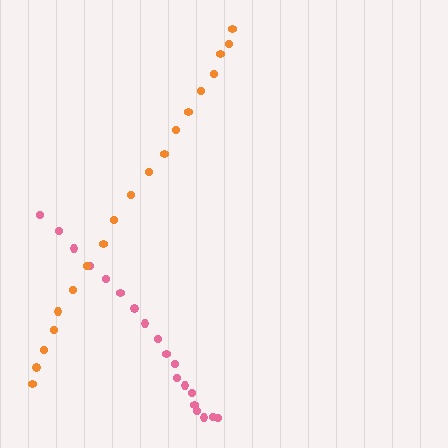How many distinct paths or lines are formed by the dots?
There are 2 distinct paths.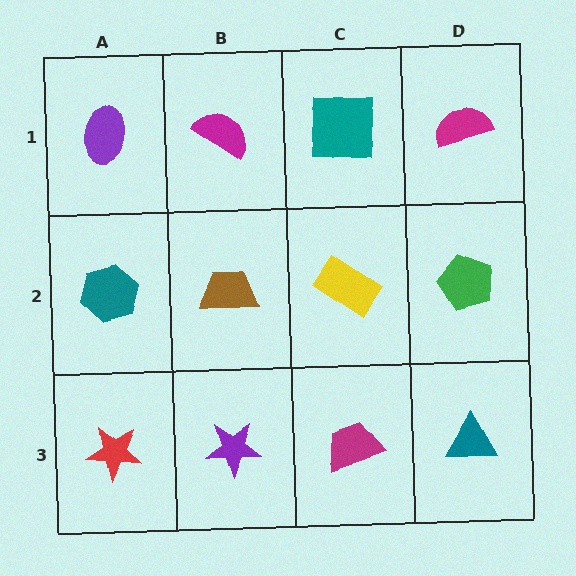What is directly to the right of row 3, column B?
A magenta trapezoid.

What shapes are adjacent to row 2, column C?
A teal square (row 1, column C), a magenta trapezoid (row 3, column C), a brown trapezoid (row 2, column B), a green pentagon (row 2, column D).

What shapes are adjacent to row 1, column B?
A brown trapezoid (row 2, column B), a purple ellipse (row 1, column A), a teal square (row 1, column C).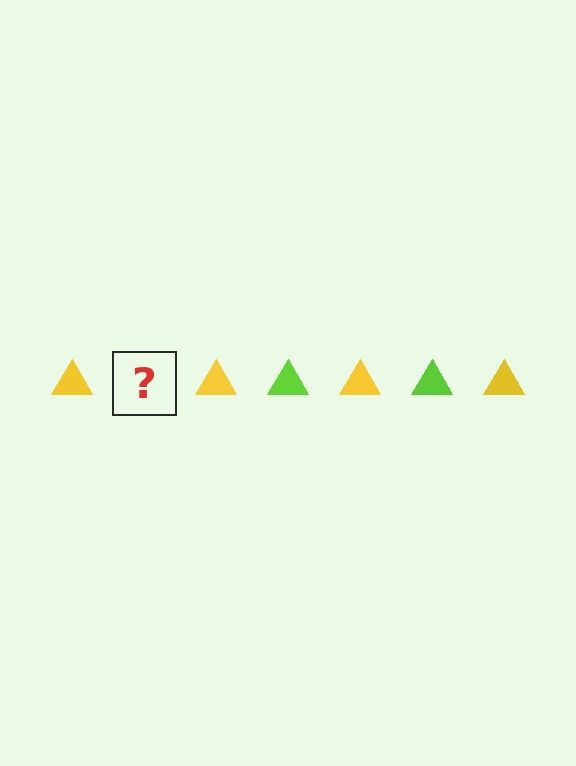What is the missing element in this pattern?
The missing element is a lime triangle.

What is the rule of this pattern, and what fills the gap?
The rule is that the pattern cycles through yellow, lime triangles. The gap should be filled with a lime triangle.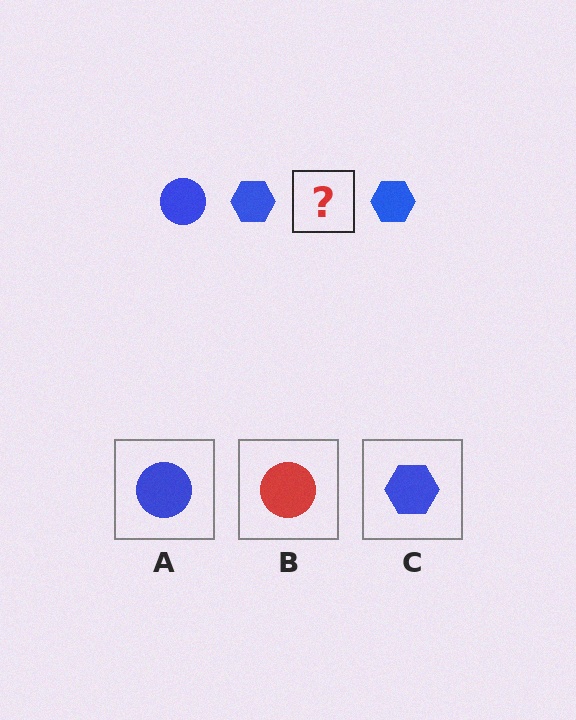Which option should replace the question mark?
Option A.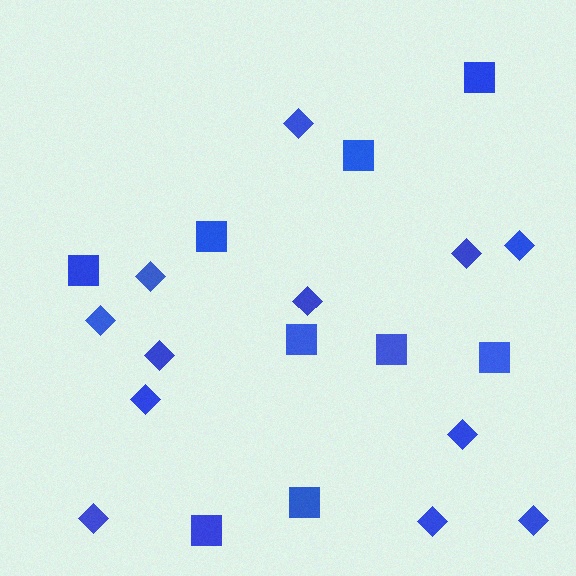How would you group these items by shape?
There are 2 groups: one group of diamonds (12) and one group of squares (9).